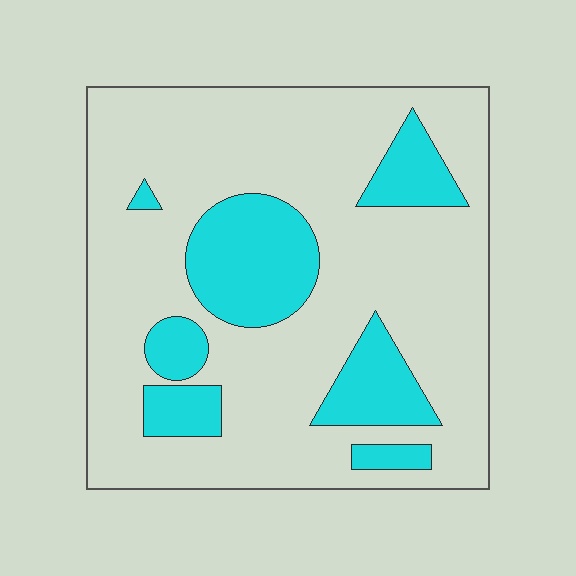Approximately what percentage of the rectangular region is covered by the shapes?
Approximately 25%.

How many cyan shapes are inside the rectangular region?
7.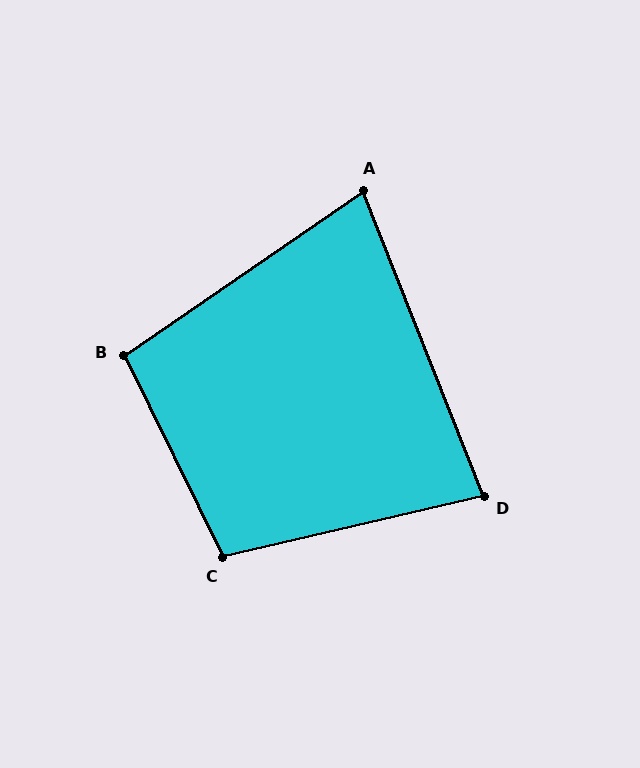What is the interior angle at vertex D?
Approximately 82 degrees (acute).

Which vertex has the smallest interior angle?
A, at approximately 77 degrees.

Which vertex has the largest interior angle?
C, at approximately 103 degrees.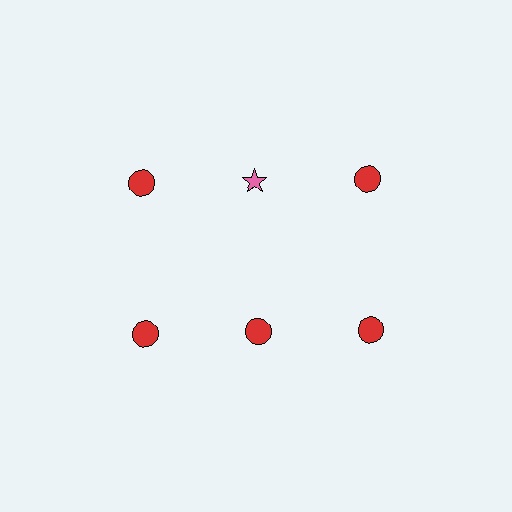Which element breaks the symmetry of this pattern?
The pink star in the top row, second from left column breaks the symmetry. All other shapes are red circles.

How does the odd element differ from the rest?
It differs in both color (pink instead of red) and shape (star instead of circle).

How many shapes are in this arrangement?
There are 6 shapes arranged in a grid pattern.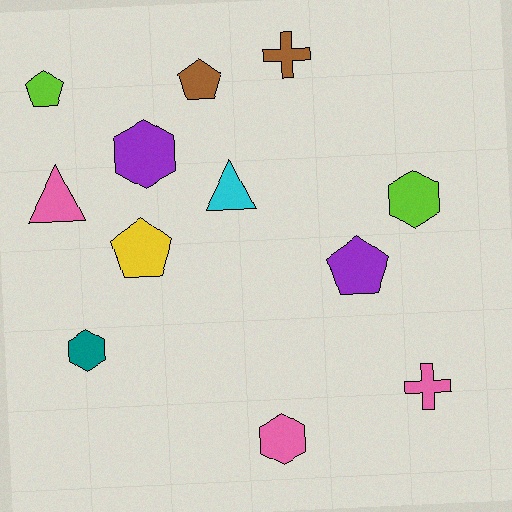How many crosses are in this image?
There are 2 crosses.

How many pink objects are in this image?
There are 3 pink objects.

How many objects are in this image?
There are 12 objects.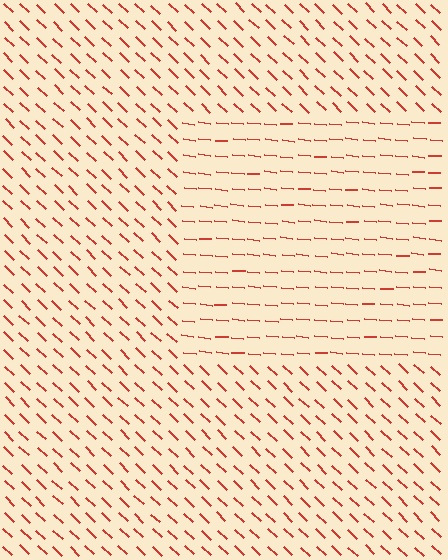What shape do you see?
I see a rectangle.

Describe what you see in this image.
The image is filled with small red line segments. A rectangle region in the image has lines oriented differently from the surrounding lines, creating a visible texture boundary.